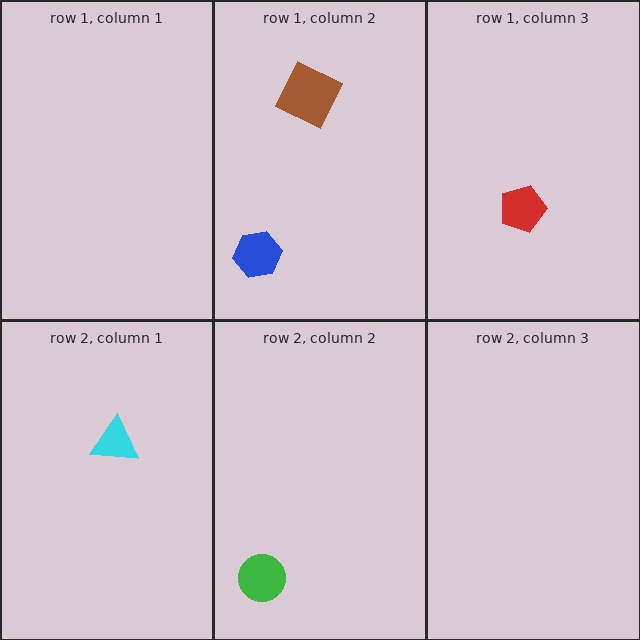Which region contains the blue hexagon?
The row 1, column 2 region.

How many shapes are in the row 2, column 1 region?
1.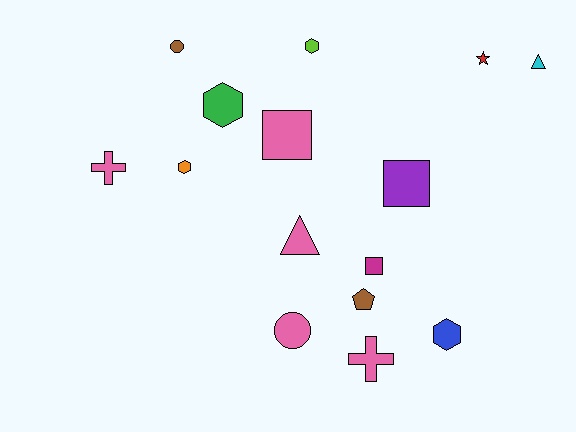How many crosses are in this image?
There are 2 crosses.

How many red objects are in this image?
There is 1 red object.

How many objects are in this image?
There are 15 objects.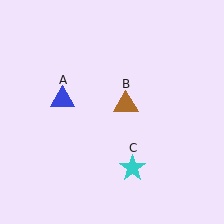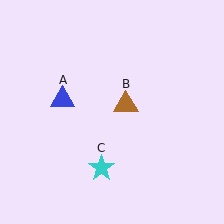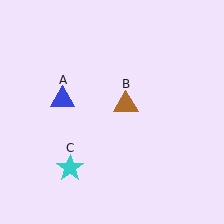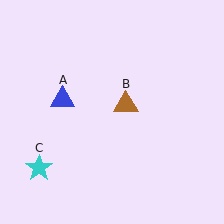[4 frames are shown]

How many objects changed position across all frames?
1 object changed position: cyan star (object C).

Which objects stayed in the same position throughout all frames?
Blue triangle (object A) and brown triangle (object B) remained stationary.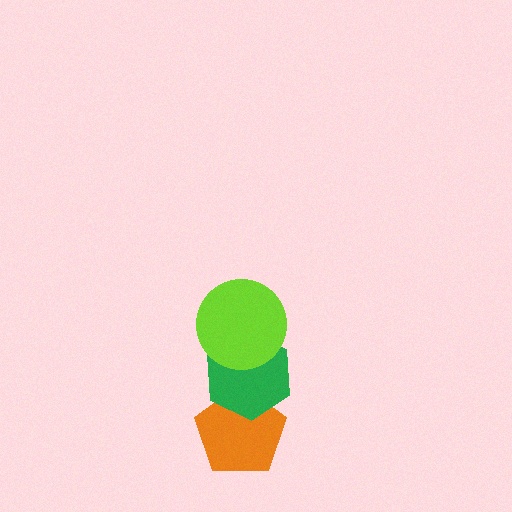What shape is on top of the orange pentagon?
The green hexagon is on top of the orange pentagon.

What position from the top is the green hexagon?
The green hexagon is 2nd from the top.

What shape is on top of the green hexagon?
The lime circle is on top of the green hexagon.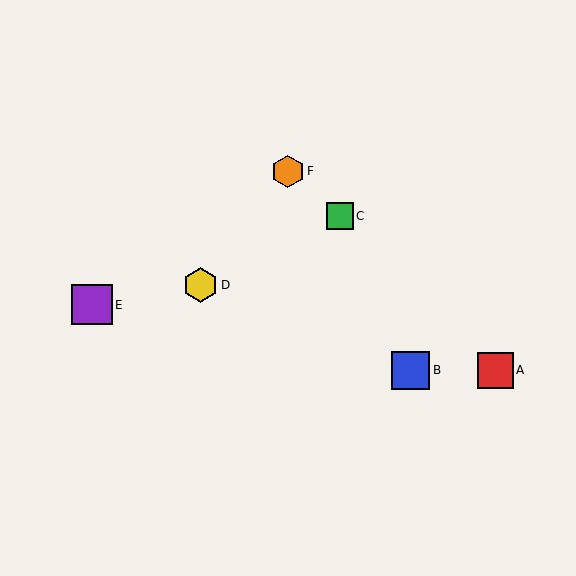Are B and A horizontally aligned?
Yes, both are at y≈370.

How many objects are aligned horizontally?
2 objects (A, B) are aligned horizontally.